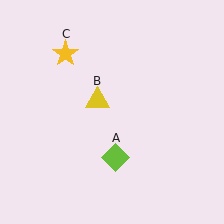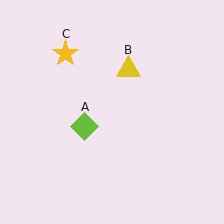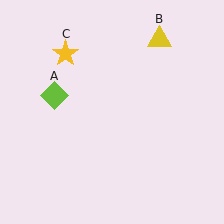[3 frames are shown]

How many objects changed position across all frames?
2 objects changed position: lime diamond (object A), yellow triangle (object B).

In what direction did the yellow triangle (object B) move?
The yellow triangle (object B) moved up and to the right.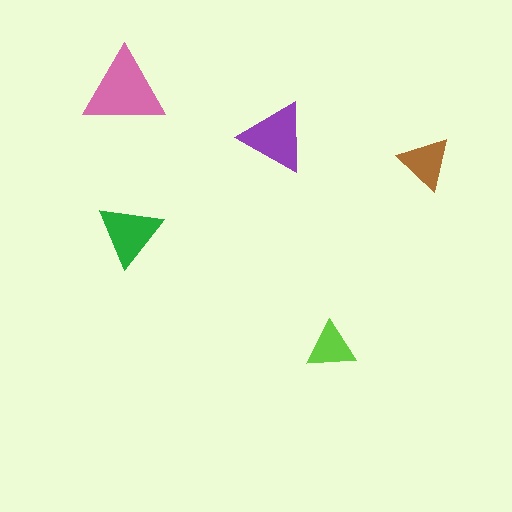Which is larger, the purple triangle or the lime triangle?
The purple one.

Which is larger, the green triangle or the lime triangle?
The green one.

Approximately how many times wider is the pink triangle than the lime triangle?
About 1.5 times wider.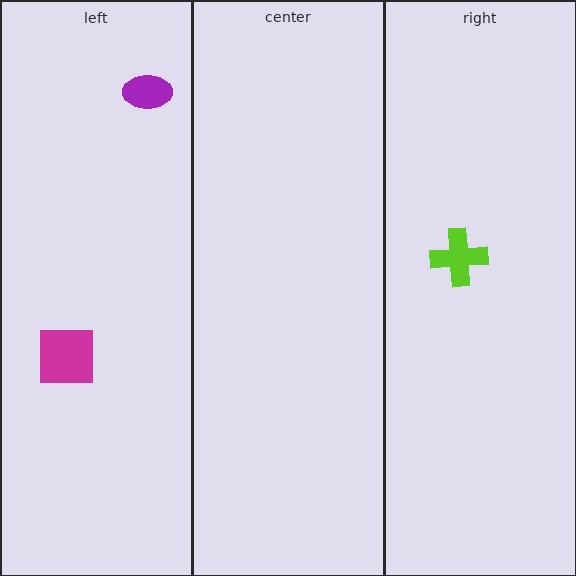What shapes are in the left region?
The purple ellipse, the magenta square.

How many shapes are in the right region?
1.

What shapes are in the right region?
The lime cross.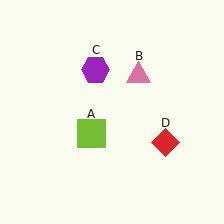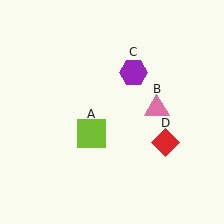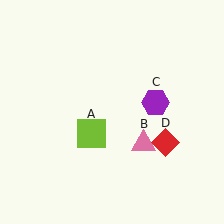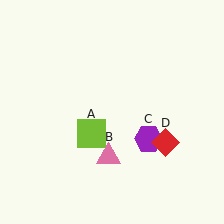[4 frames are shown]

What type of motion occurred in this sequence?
The pink triangle (object B), purple hexagon (object C) rotated clockwise around the center of the scene.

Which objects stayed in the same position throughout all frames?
Lime square (object A) and red diamond (object D) remained stationary.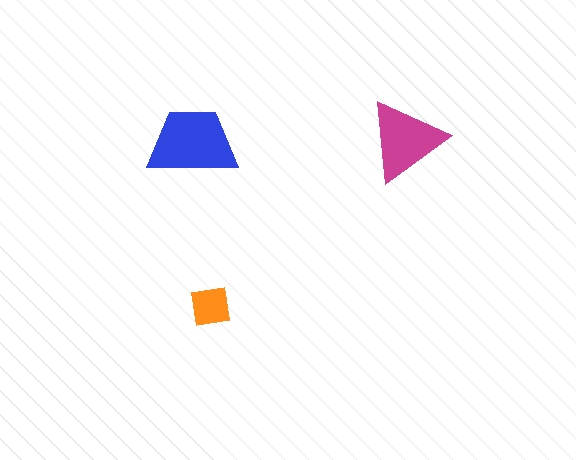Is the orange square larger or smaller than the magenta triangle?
Smaller.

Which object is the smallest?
The orange square.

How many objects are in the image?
There are 3 objects in the image.